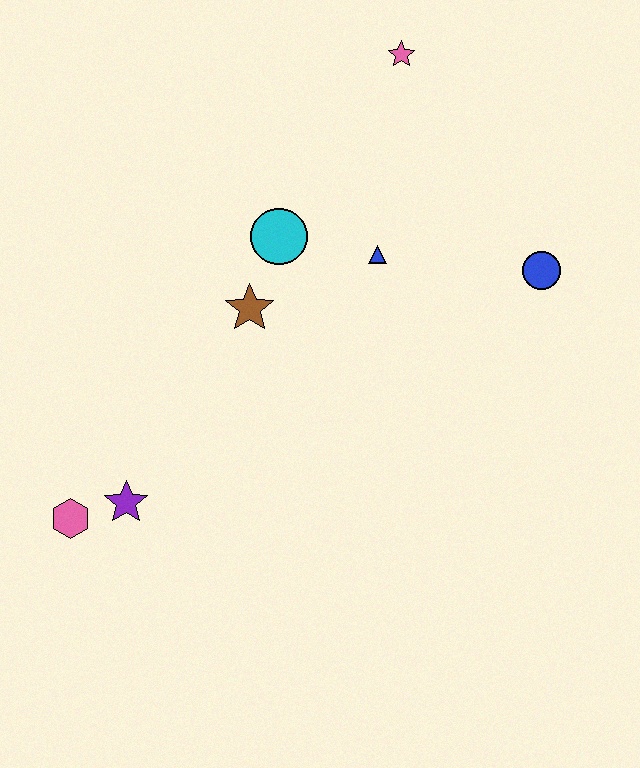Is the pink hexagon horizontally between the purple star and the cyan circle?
No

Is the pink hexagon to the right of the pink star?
No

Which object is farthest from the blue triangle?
The pink hexagon is farthest from the blue triangle.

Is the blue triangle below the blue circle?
No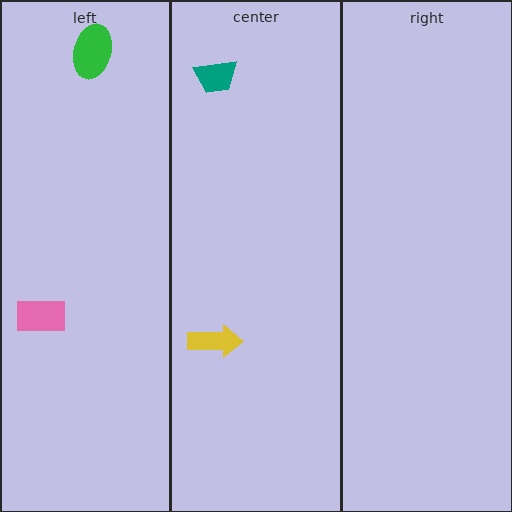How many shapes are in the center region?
2.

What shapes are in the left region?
The pink rectangle, the green ellipse.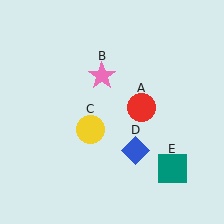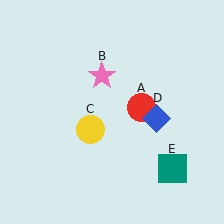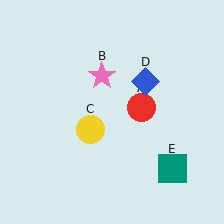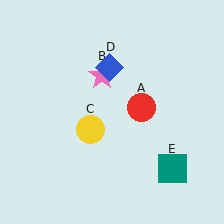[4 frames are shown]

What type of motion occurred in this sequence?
The blue diamond (object D) rotated counterclockwise around the center of the scene.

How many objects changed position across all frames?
1 object changed position: blue diamond (object D).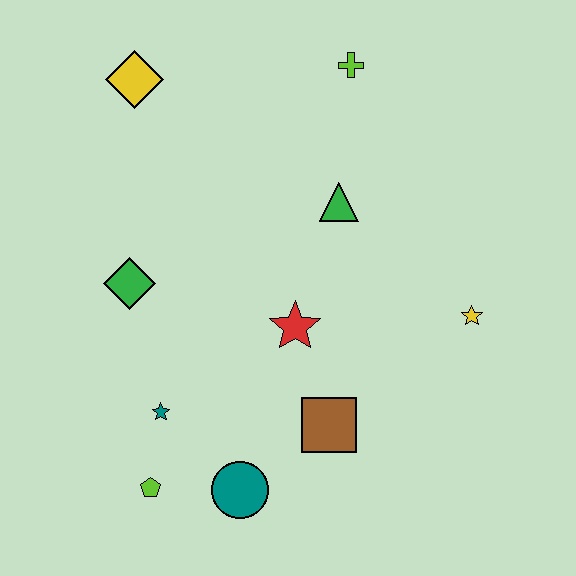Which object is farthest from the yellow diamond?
The teal circle is farthest from the yellow diamond.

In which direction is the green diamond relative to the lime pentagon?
The green diamond is above the lime pentagon.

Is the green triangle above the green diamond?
Yes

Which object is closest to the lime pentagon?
The teal star is closest to the lime pentagon.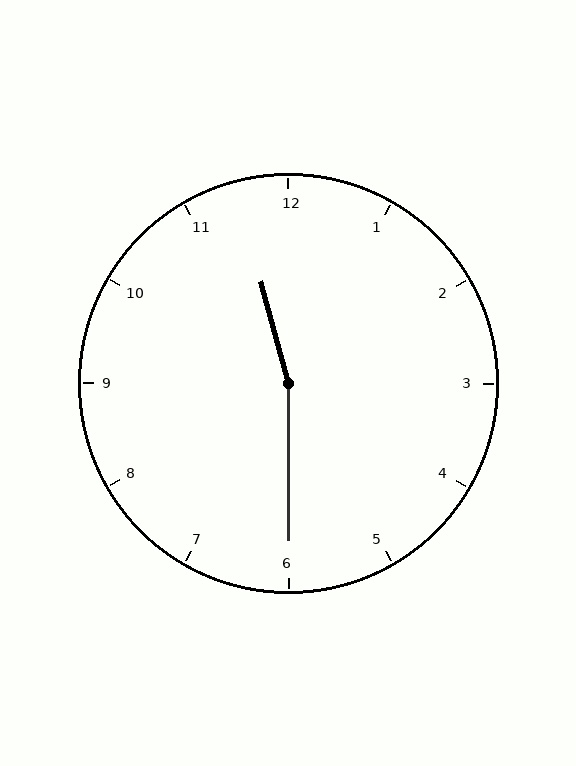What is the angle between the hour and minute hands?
Approximately 165 degrees.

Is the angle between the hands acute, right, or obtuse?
It is obtuse.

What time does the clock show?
11:30.